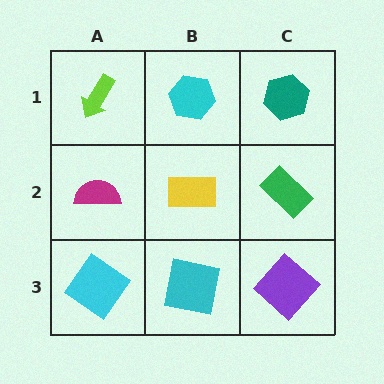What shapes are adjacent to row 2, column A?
A lime arrow (row 1, column A), a cyan diamond (row 3, column A), a yellow rectangle (row 2, column B).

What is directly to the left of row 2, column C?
A yellow rectangle.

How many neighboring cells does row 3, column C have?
2.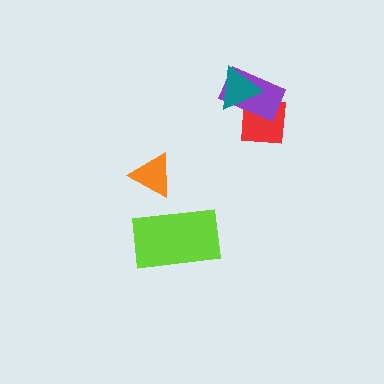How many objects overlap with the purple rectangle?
2 objects overlap with the purple rectangle.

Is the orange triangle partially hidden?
No, no other shape covers it.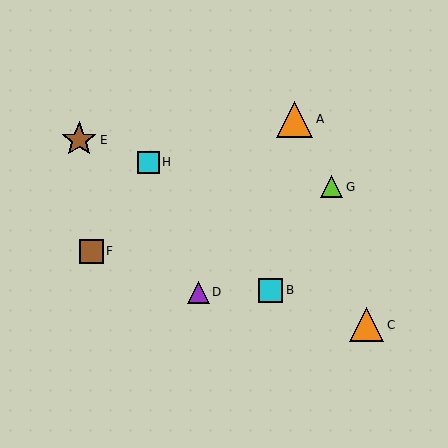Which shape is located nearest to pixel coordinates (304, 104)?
The orange triangle (labeled A) at (295, 119) is nearest to that location.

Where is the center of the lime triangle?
The center of the lime triangle is at (332, 187).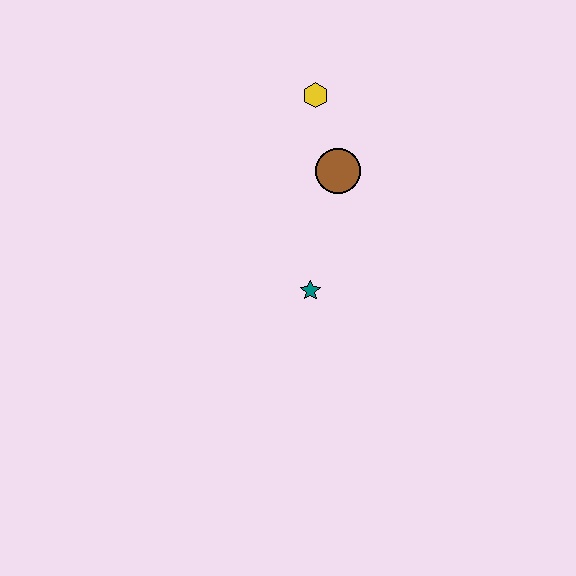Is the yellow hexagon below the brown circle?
No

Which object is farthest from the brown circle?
The teal star is farthest from the brown circle.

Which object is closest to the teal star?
The brown circle is closest to the teal star.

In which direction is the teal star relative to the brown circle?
The teal star is below the brown circle.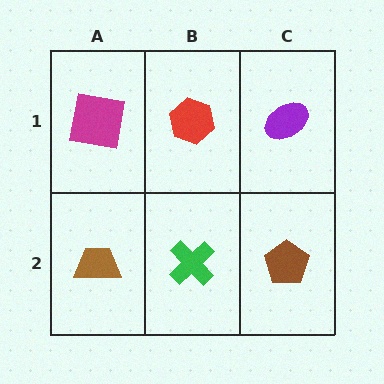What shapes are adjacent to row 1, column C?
A brown pentagon (row 2, column C), a red hexagon (row 1, column B).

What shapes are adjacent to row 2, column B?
A red hexagon (row 1, column B), a brown trapezoid (row 2, column A), a brown pentagon (row 2, column C).